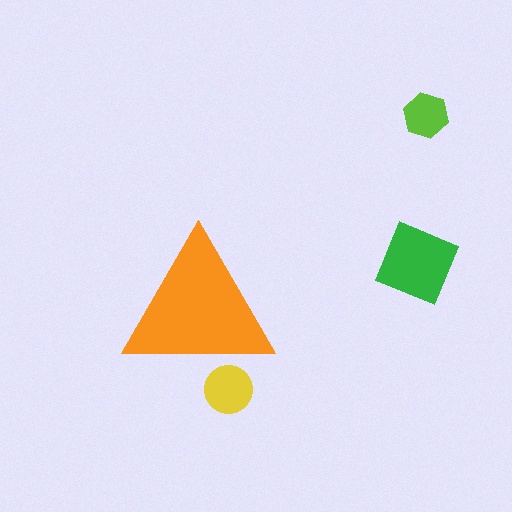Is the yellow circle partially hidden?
Yes, the yellow circle is partially hidden behind the orange triangle.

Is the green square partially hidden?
No, the green square is fully visible.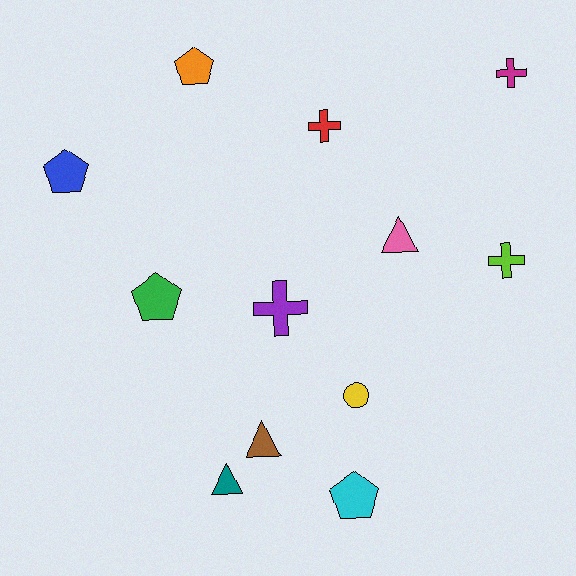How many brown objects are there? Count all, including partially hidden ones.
There is 1 brown object.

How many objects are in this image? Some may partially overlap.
There are 12 objects.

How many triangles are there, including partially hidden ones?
There are 3 triangles.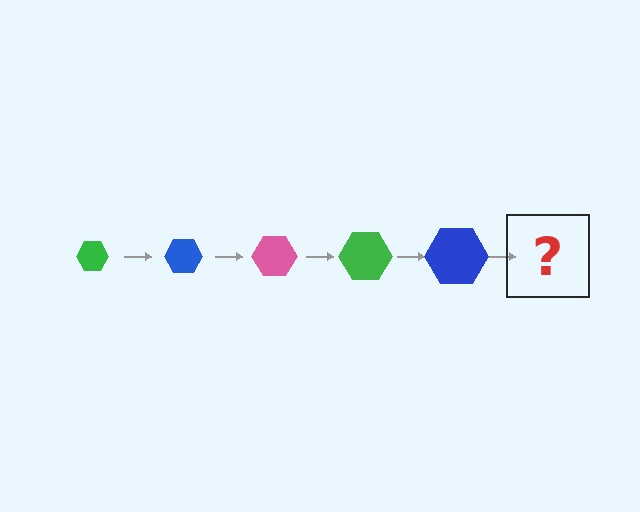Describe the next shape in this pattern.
It should be a pink hexagon, larger than the previous one.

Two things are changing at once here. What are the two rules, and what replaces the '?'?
The two rules are that the hexagon grows larger each step and the color cycles through green, blue, and pink. The '?' should be a pink hexagon, larger than the previous one.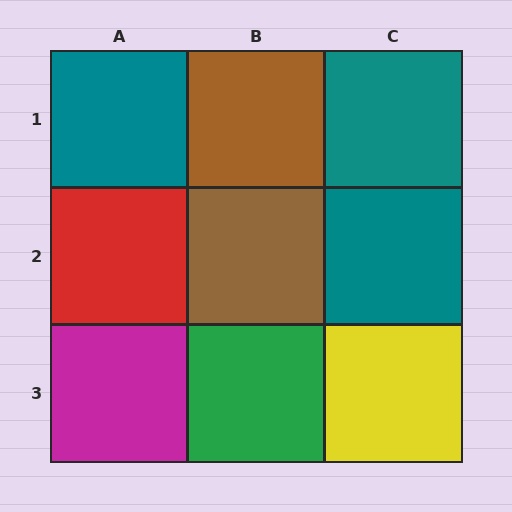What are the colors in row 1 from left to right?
Teal, brown, teal.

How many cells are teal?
3 cells are teal.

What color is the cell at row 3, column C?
Yellow.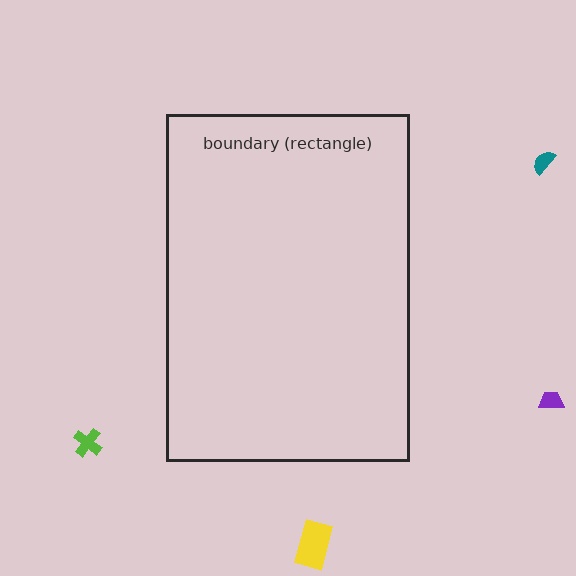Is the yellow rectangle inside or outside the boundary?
Outside.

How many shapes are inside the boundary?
0 inside, 4 outside.